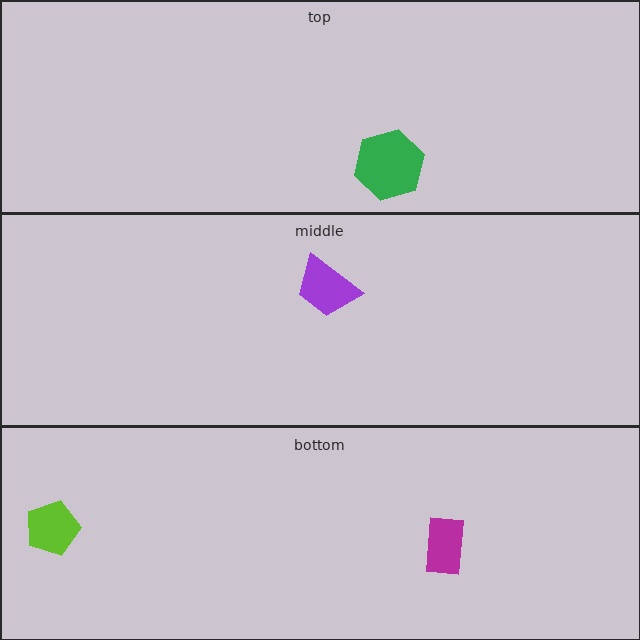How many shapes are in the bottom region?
2.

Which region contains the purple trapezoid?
The middle region.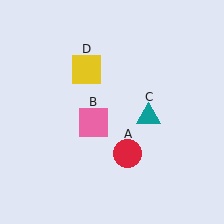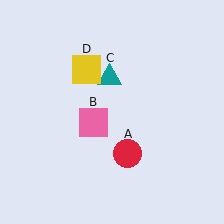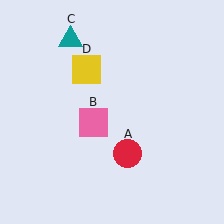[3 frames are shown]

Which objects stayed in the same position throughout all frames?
Red circle (object A) and pink square (object B) and yellow square (object D) remained stationary.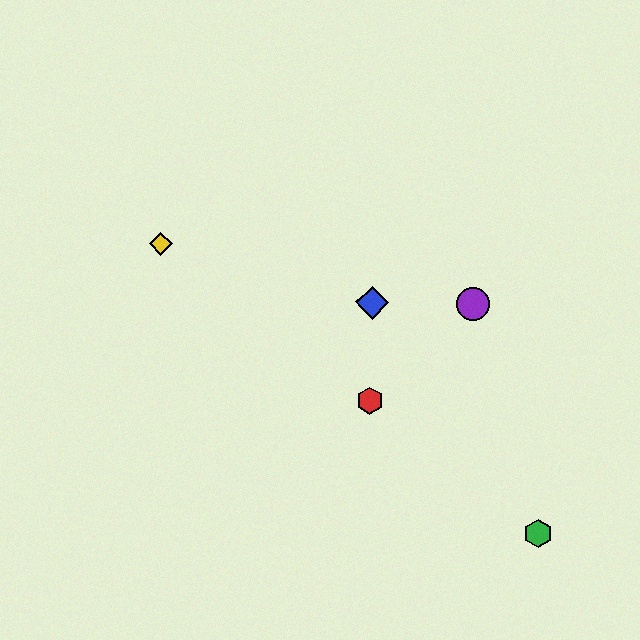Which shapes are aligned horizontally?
The blue diamond, the purple circle are aligned horizontally.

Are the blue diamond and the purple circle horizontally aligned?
Yes, both are at y≈302.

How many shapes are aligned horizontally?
2 shapes (the blue diamond, the purple circle) are aligned horizontally.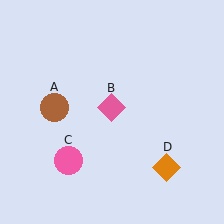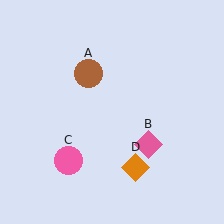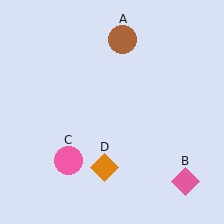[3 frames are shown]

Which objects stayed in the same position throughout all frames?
Pink circle (object C) remained stationary.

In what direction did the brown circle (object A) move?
The brown circle (object A) moved up and to the right.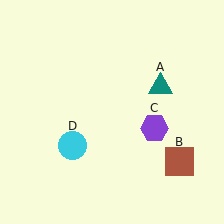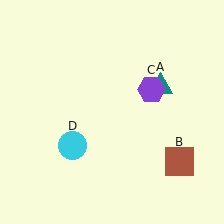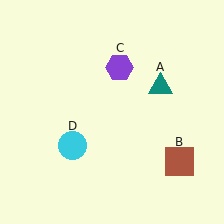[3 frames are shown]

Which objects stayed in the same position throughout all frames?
Teal triangle (object A) and brown square (object B) and cyan circle (object D) remained stationary.